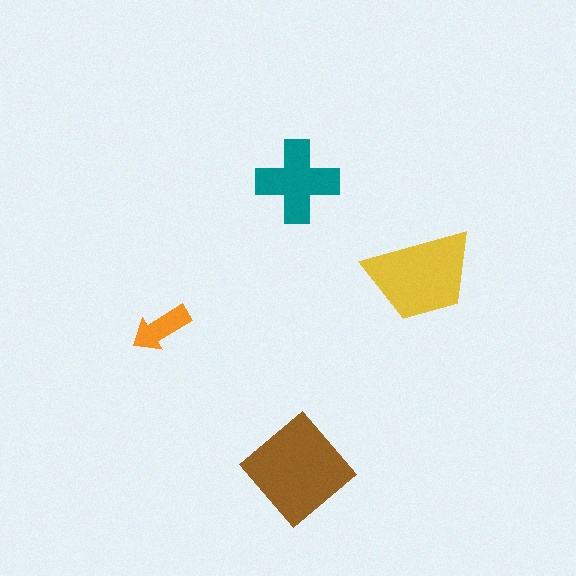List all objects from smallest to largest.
The orange arrow, the teal cross, the yellow trapezoid, the brown diamond.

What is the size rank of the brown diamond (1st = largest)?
1st.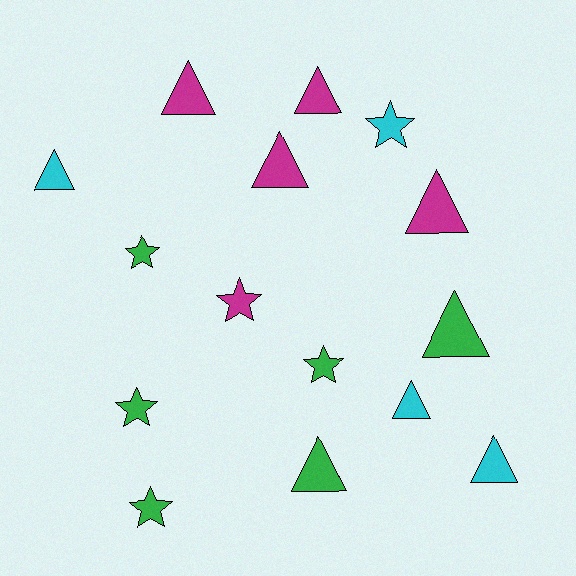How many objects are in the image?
There are 15 objects.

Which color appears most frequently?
Green, with 6 objects.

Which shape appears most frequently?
Triangle, with 9 objects.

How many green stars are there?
There are 4 green stars.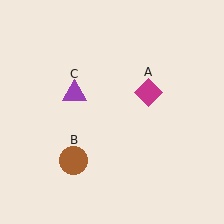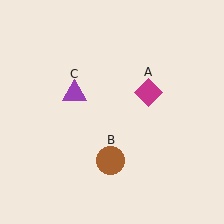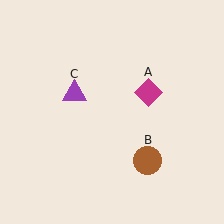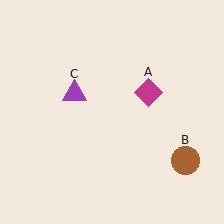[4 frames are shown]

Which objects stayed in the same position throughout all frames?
Magenta diamond (object A) and purple triangle (object C) remained stationary.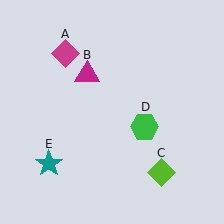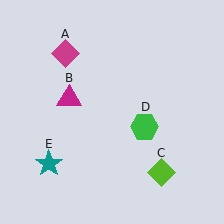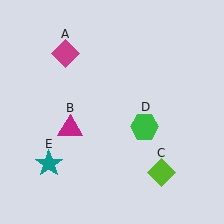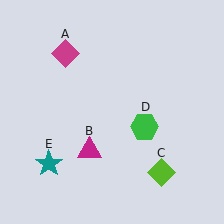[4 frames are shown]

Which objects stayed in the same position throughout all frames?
Magenta diamond (object A) and lime diamond (object C) and green hexagon (object D) and teal star (object E) remained stationary.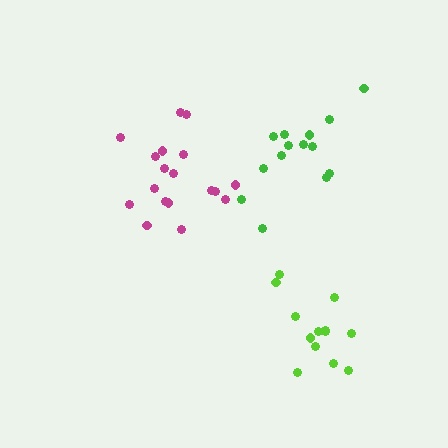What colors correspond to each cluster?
The clusters are colored: magenta, green, lime.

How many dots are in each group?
Group 1: 18 dots, Group 2: 14 dots, Group 3: 13 dots (45 total).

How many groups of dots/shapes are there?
There are 3 groups.